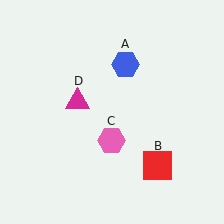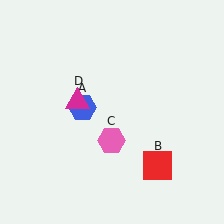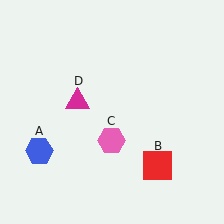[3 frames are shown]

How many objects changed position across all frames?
1 object changed position: blue hexagon (object A).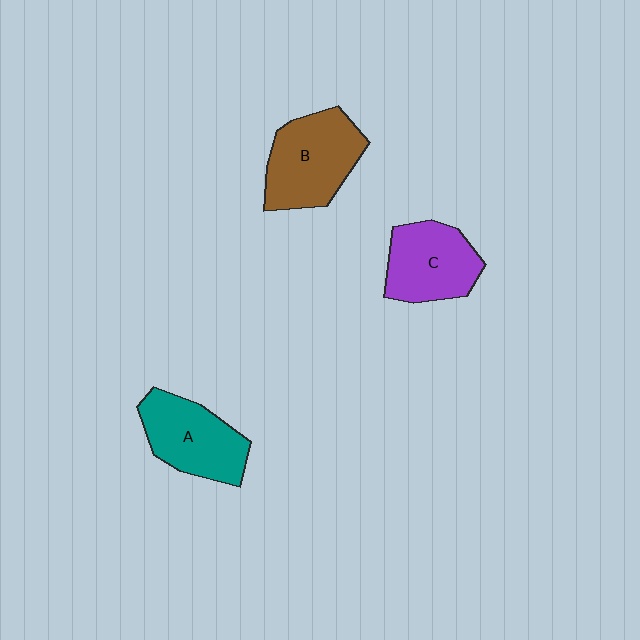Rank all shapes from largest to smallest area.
From largest to smallest: B (brown), A (teal), C (purple).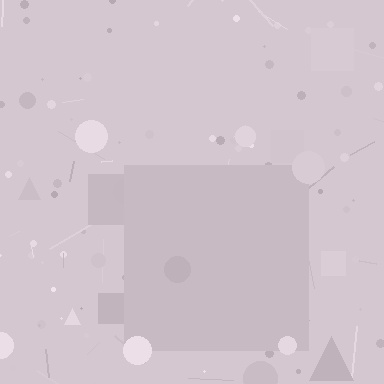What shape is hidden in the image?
A square is hidden in the image.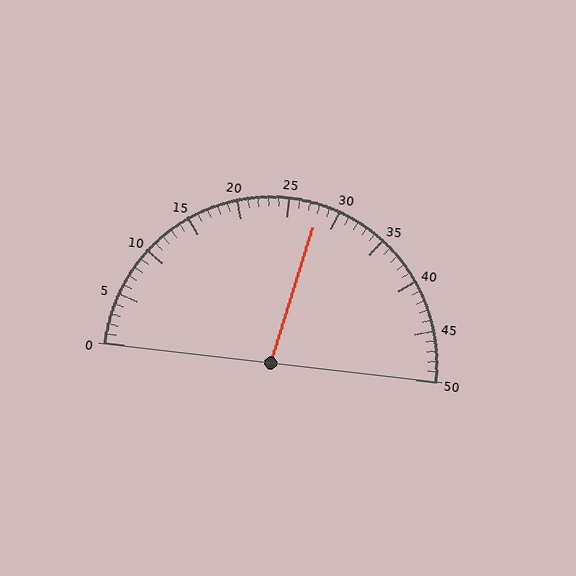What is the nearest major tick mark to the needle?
The nearest major tick mark is 30.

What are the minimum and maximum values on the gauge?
The gauge ranges from 0 to 50.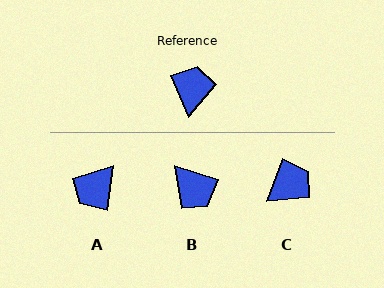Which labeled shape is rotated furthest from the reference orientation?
A, about 149 degrees away.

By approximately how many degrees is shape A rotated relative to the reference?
Approximately 149 degrees counter-clockwise.